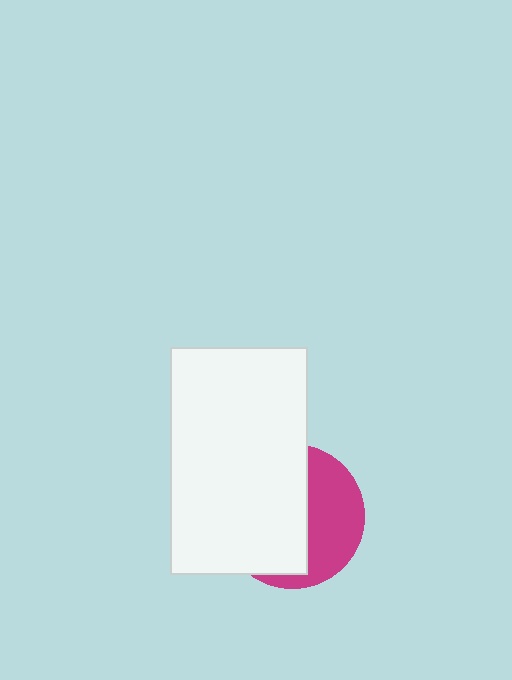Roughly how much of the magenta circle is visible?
A small part of it is visible (roughly 40%).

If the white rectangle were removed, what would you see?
You would see the complete magenta circle.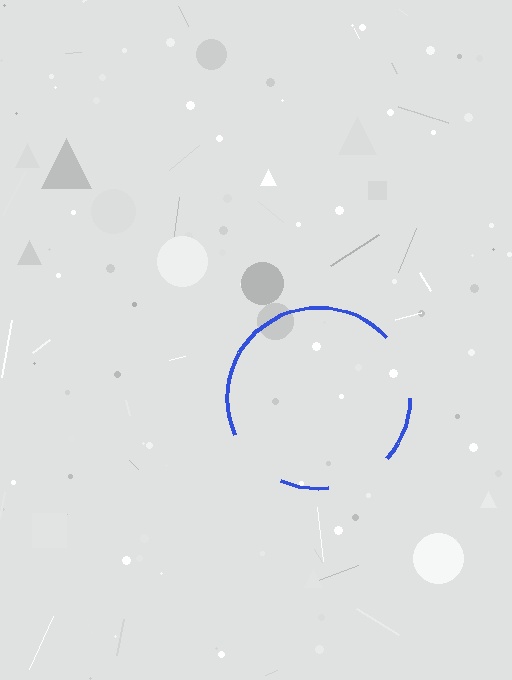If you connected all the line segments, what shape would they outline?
They would outline a circle.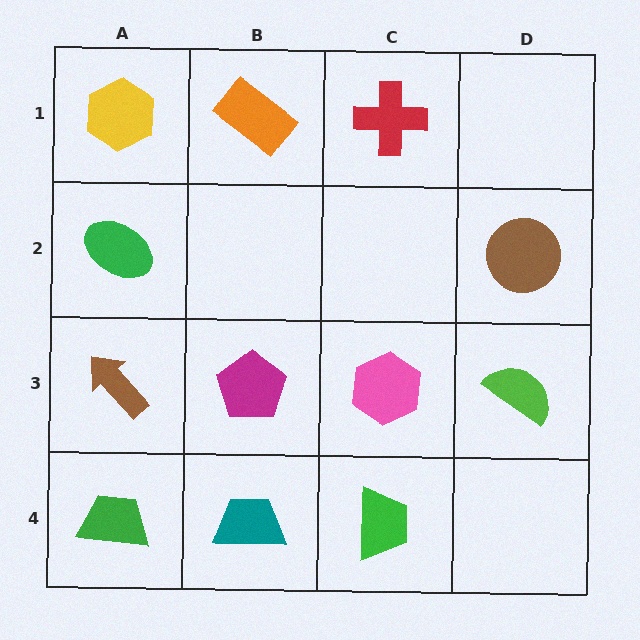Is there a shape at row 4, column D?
No, that cell is empty.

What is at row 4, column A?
A green trapezoid.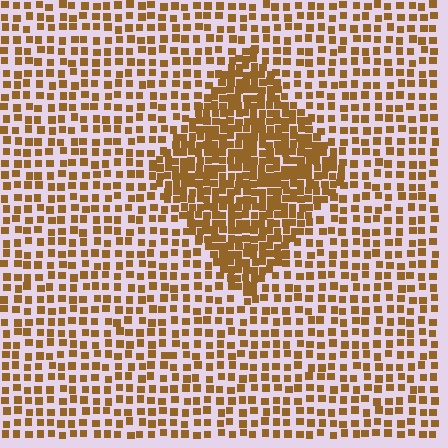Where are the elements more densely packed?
The elements are more densely packed inside the diamond boundary.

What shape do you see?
I see a diamond.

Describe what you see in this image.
The image contains small brown elements arranged at two different densities. A diamond-shaped region is visible where the elements are more densely packed than the surrounding area.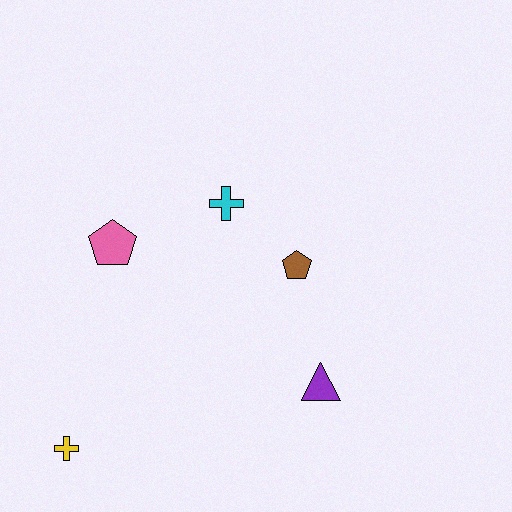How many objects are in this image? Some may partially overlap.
There are 5 objects.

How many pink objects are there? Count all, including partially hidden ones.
There is 1 pink object.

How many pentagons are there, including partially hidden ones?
There are 2 pentagons.